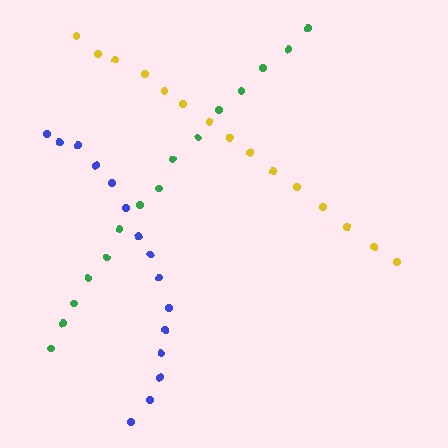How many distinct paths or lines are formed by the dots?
There are 3 distinct paths.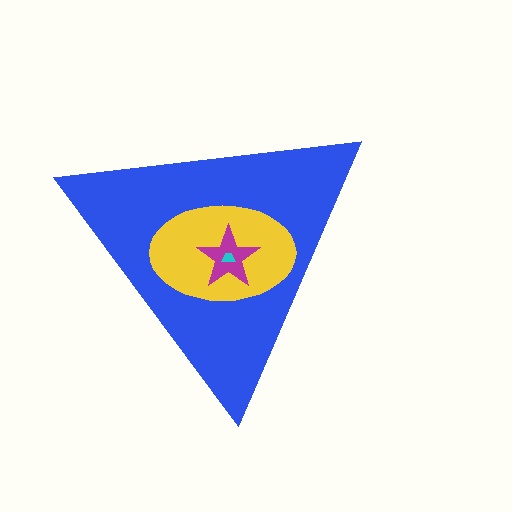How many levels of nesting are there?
4.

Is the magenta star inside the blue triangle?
Yes.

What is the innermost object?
The cyan trapezoid.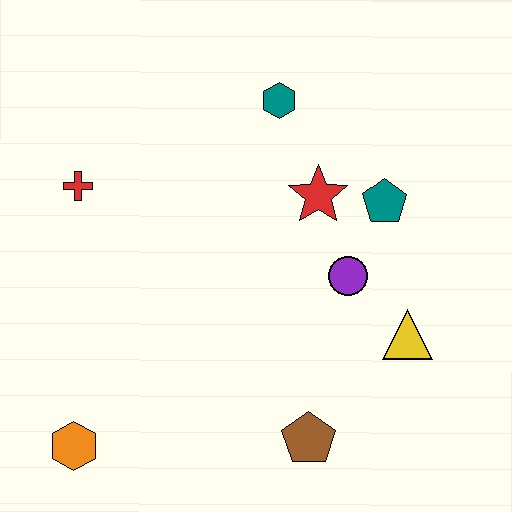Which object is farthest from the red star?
The orange hexagon is farthest from the red star.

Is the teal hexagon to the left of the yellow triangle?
Yes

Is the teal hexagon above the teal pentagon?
Yes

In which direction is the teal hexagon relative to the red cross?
The teal hexagon is to the right of the red cross.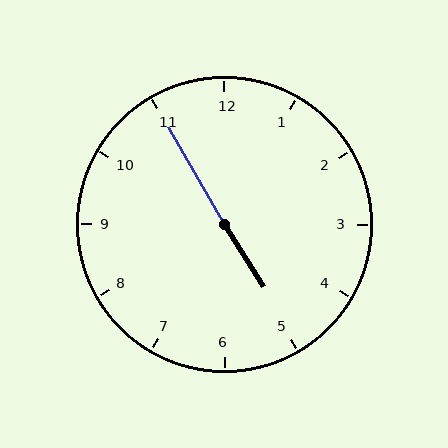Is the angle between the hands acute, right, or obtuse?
It is obtuse.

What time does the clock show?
4:55.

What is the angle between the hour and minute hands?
Approximately 178 degrees.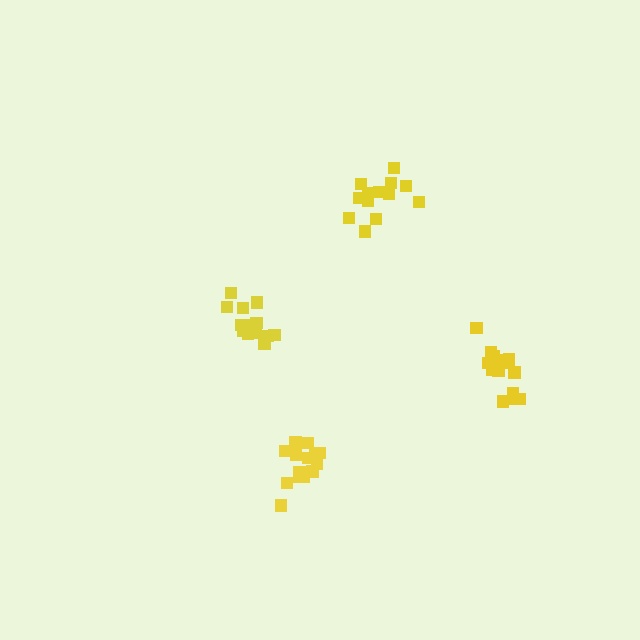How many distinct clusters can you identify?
There are 4 distinct clusters.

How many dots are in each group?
Group 1: 16 dots, Group 2: 13 dots, Group 3: 15 dots, Group 4: 14 dots (58 total).